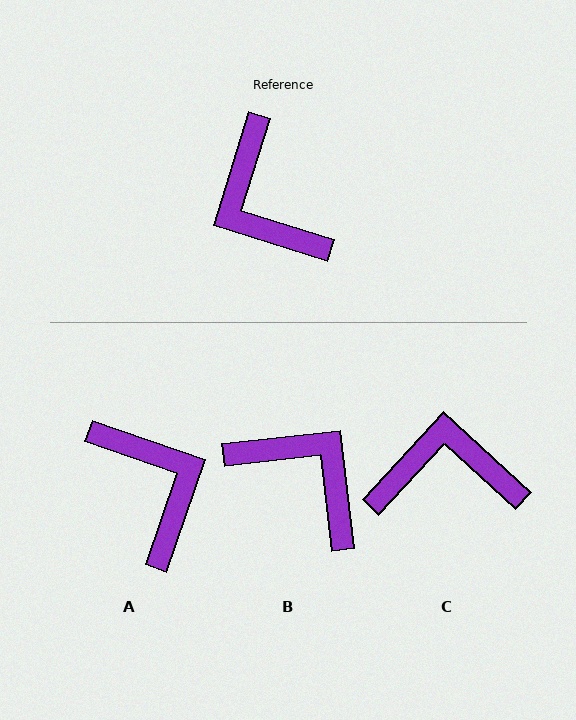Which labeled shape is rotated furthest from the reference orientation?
A, about 178 degrees away.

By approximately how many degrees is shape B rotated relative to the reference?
Approximately 156 degrees clockwise.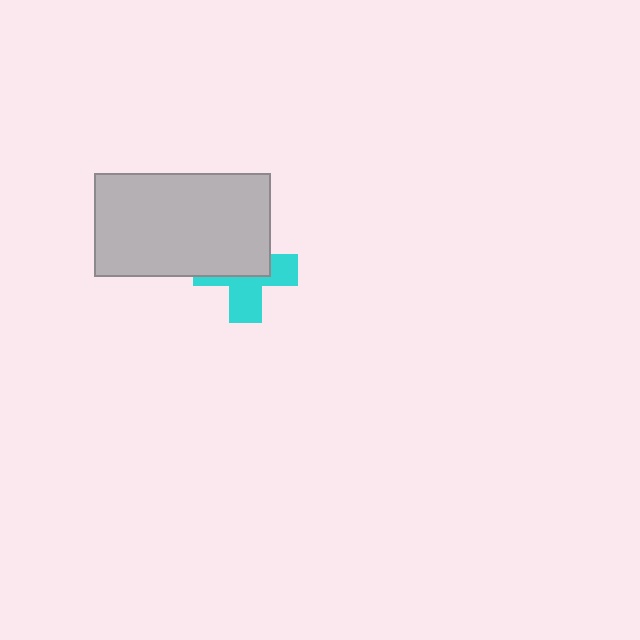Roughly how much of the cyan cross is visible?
About half of it is visible (roughly 47%).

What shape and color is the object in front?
The object in front is a light gray rectangle.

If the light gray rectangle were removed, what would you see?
You would see the complete cyan cross.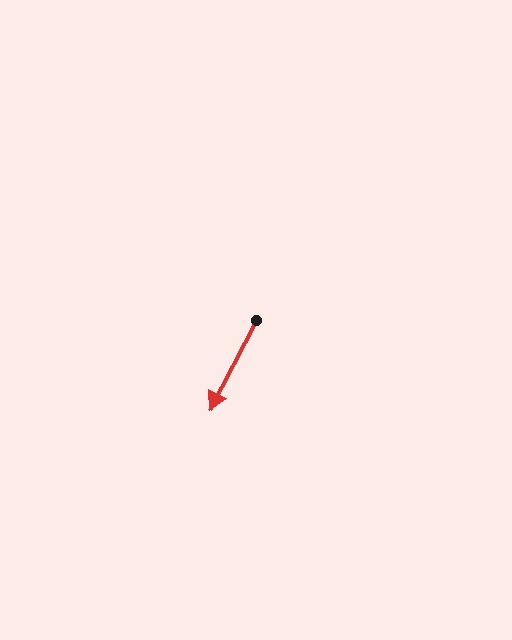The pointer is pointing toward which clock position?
Roughly 7 o'clock.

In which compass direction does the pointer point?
Southwest.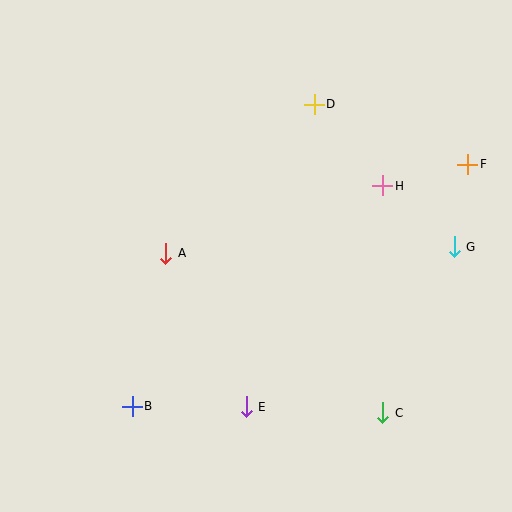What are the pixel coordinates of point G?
Point G is at (454, 247).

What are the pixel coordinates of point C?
Point C is at (383, 413).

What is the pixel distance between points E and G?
The distance between E and G is 262 pixels.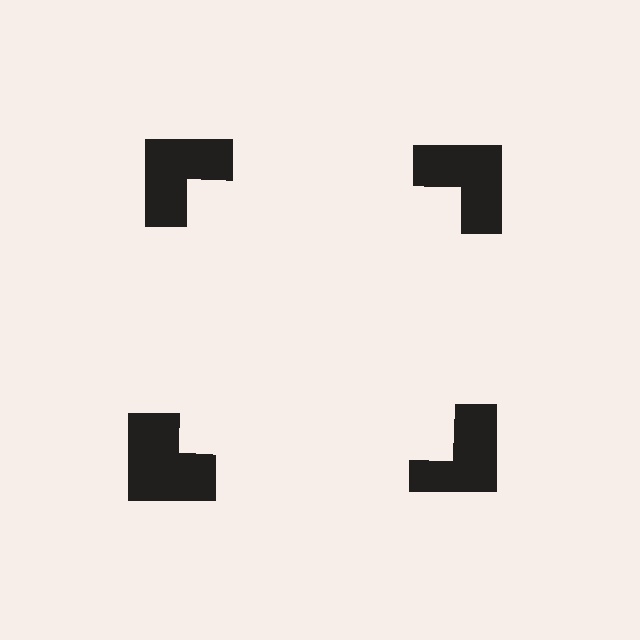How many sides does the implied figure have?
4 sides.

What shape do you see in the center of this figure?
An illusory square — its edges are inferred from the aligned wedge cuts in the notched squares, not physically drawn.